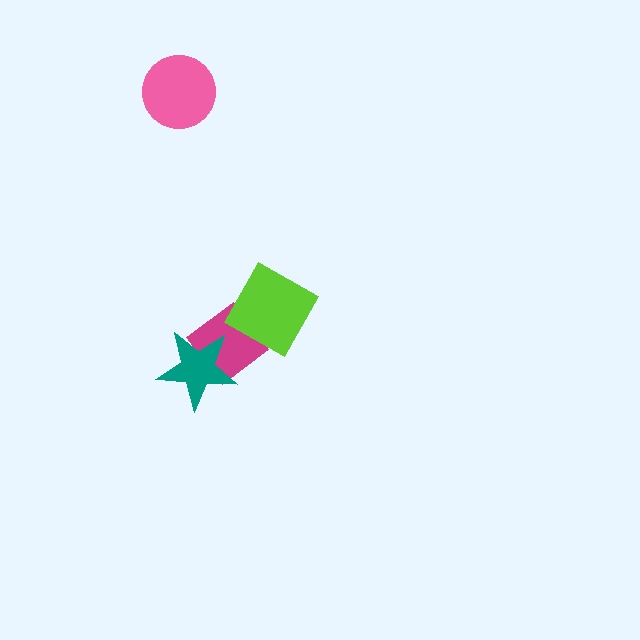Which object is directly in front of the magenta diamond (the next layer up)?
The lime diamond is directly in front of the magenta diamond.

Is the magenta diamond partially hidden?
Yes, it is partially covered by another shape.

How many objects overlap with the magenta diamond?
2 objects overlap with the magenta diamond.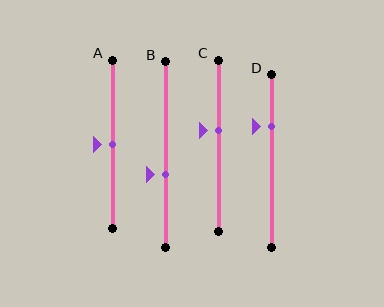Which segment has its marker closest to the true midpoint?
Segment A has its marker closest to the true midpoint.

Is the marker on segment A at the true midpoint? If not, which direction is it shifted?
Yes, the marker on segment A is at the true midpoint.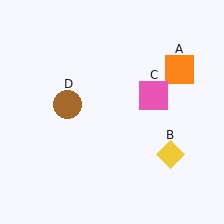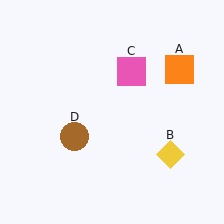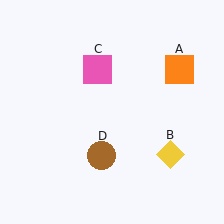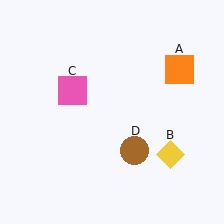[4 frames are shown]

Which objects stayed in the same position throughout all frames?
Orange square (object A) and yellow diamond (object B) remained stationary.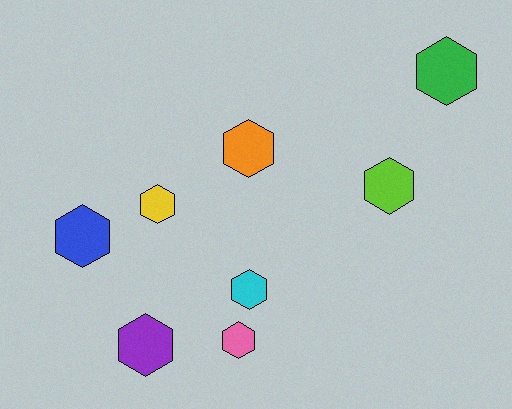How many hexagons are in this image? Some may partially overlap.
There are 8 hexagons.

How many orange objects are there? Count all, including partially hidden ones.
There is 1 orange object.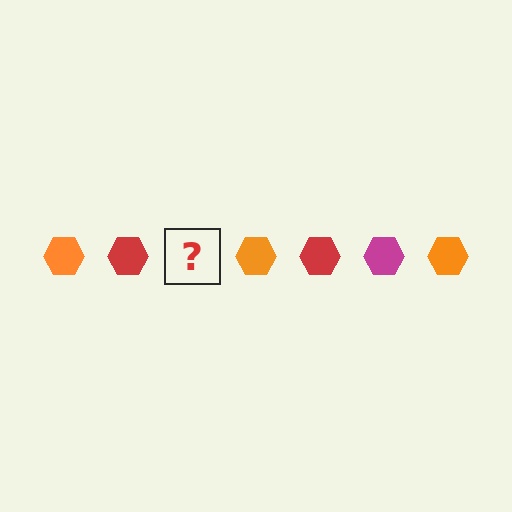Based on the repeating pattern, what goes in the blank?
The blank should be a magenta hexagon.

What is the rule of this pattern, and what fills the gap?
The rule is that the pattern cycles through orange, red, magenta hexagons. The gap should be filled with a magenta hexagon.